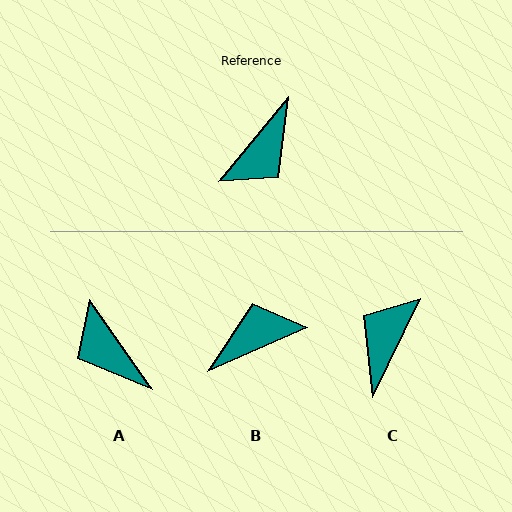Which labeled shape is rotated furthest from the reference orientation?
C, about 166 degrees away.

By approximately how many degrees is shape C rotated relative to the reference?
Approximately 166 degrees clockwise.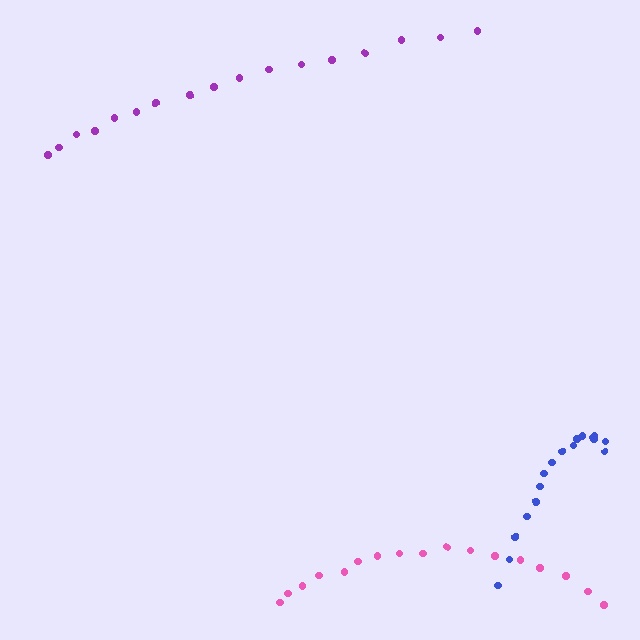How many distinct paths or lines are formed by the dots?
There are 3 distinct paths.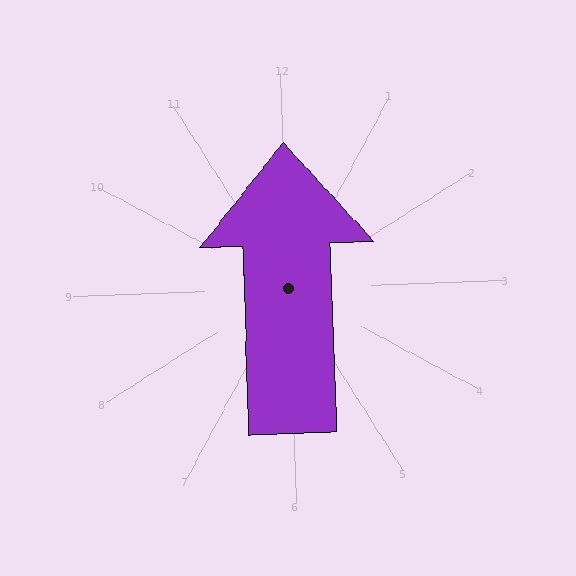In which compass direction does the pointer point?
North.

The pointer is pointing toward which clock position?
Roughly 12 o'clock.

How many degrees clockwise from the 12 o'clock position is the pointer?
Approximately 0 degrees.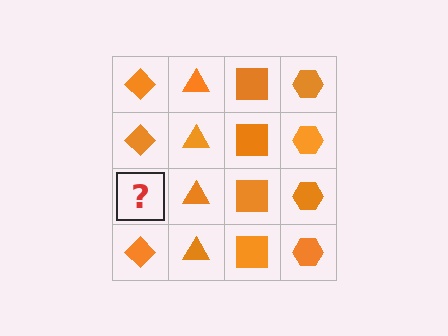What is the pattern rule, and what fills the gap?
The rule is that each column has a consistent shape. The gap should be filled with an orange diamond.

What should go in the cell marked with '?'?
The missing cell should contain an orange diamond.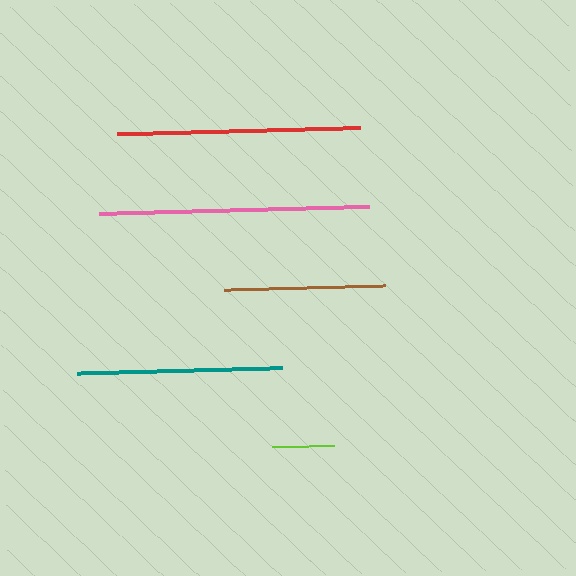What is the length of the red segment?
The red segment is approximately 244 pixels long.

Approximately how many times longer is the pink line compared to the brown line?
The pink line is approximately 1.7 times the length of the brown line.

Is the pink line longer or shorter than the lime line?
The pink line is longer than the lime line.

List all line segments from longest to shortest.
From longest to shortest: pink, red, teal, brown, lime.